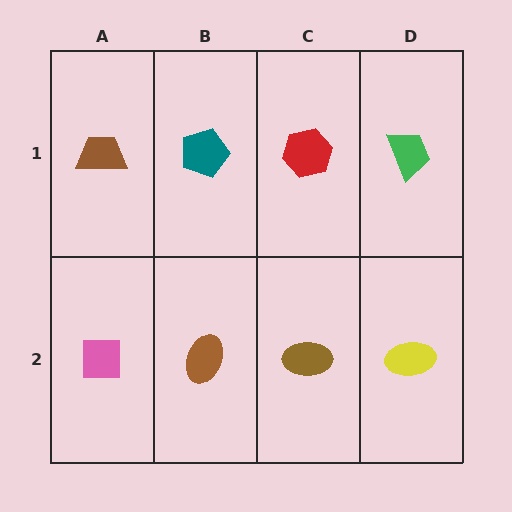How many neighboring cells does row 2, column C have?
3.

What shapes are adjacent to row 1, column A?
A pink square (row 2, column A), a teal pentagon (row 1, column B).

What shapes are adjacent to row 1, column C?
A brown ellipse (row 2, column C), a teal pentagon (row 1, column B), a green trapezoid (row 1, column D).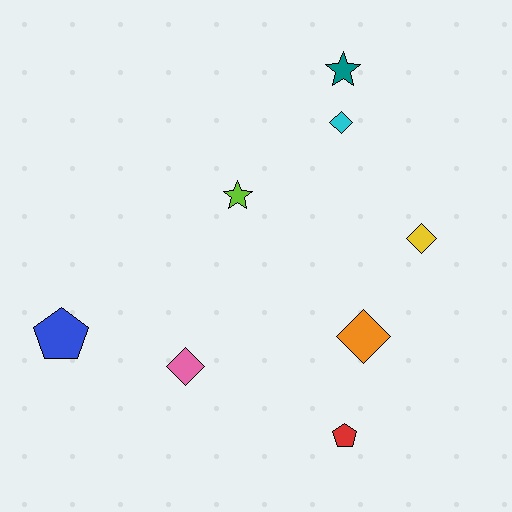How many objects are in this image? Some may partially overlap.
There are 8 objects.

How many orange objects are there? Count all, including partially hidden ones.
There is 1 orange object.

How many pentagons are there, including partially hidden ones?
There are 2 pentagons.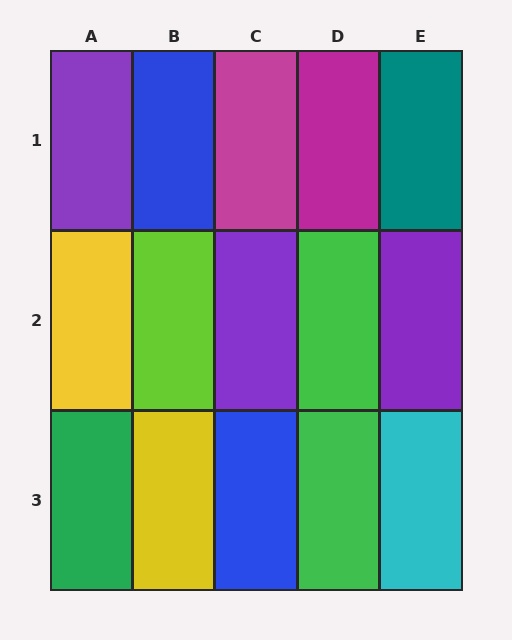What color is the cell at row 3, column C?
Blue.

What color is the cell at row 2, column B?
Lime.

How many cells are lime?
1 cell is lime.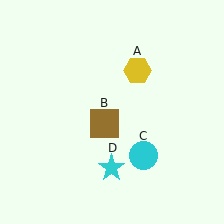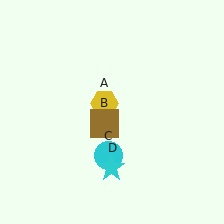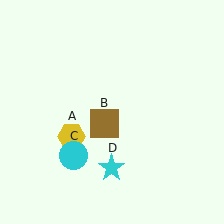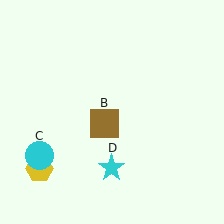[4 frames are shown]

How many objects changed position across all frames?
2 objects changed position: yellow hexagon (object A), cyan circle (object C).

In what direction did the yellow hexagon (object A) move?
The yellow hexagon (object A) moved down and to the left.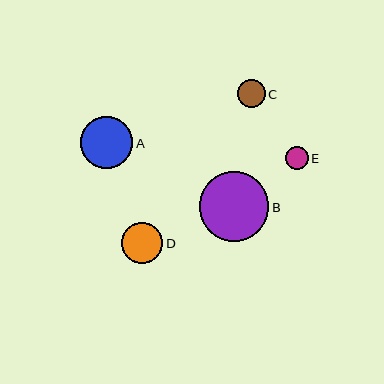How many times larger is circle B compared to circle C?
Circle B is approximately 2.6 times the size of circle C.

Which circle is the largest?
Circle B is the largest with a size of approximately 70 pixels.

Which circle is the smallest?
Circle E is the smallest with a size of approximately 23 pixels.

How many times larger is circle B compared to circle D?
Circle B is approximately 1.7 times the size of circle D.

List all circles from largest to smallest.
From largest to smallest: B, A, D, C, E.